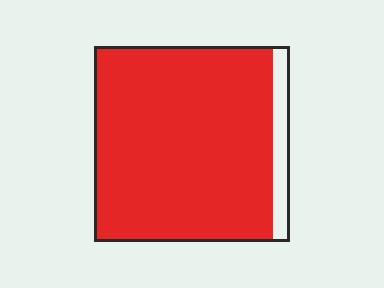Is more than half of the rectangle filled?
Yes.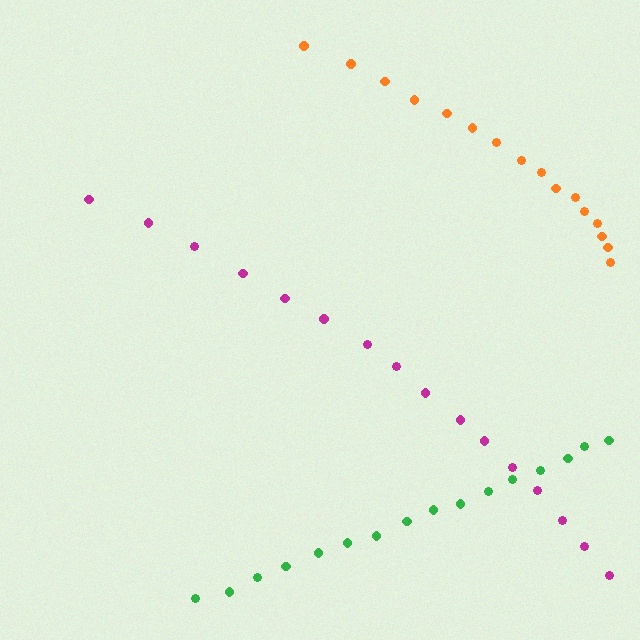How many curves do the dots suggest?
There are 3 distinct paths.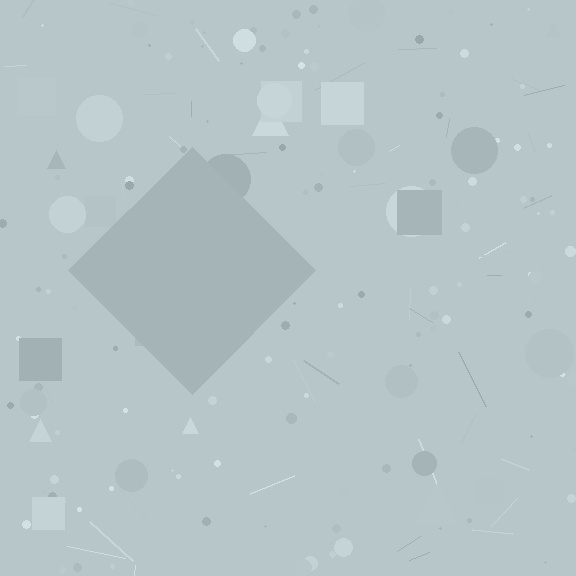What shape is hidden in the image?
A diamond is hidden in the image.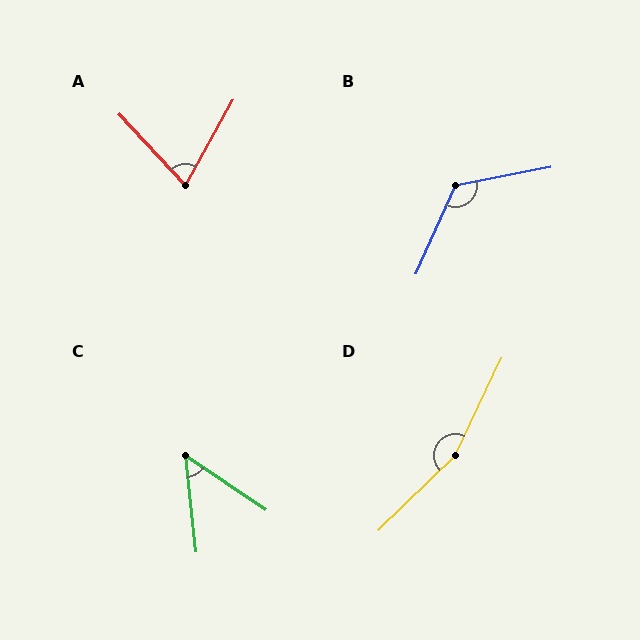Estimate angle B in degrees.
Approximately 125 degrees.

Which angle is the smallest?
C, at approximately 50 degrees.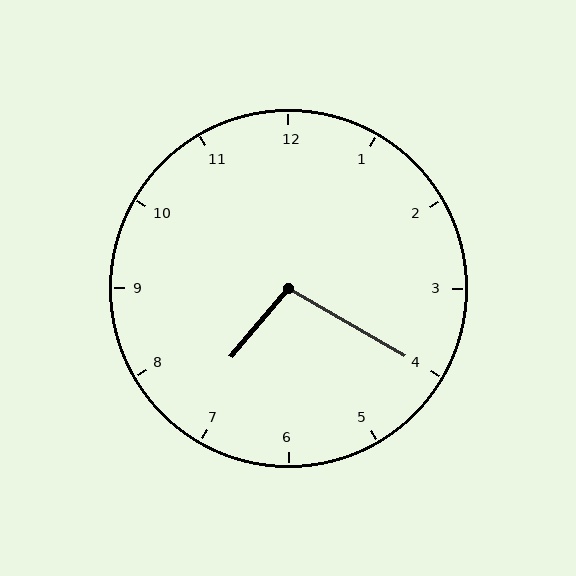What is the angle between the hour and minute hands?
Approximately 100 degrees.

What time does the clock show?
7:20.